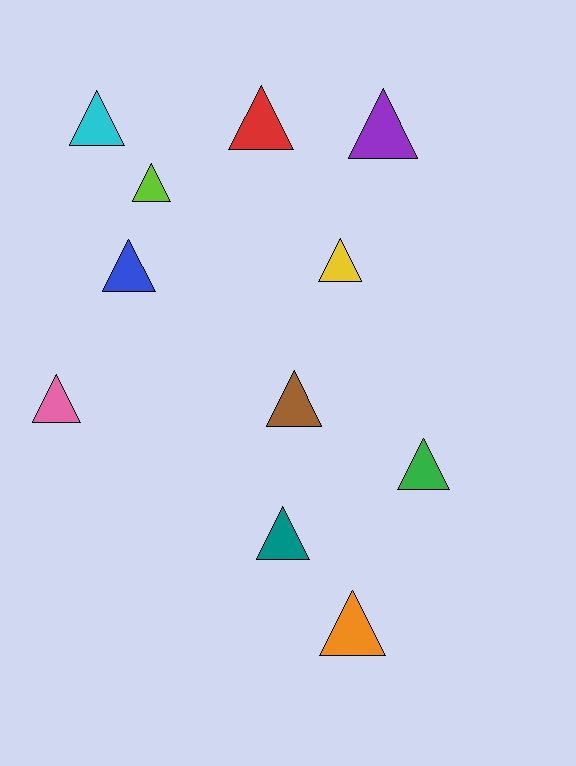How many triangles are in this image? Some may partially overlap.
There are 11 triangles.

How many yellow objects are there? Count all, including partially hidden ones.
There is 1 yellow object.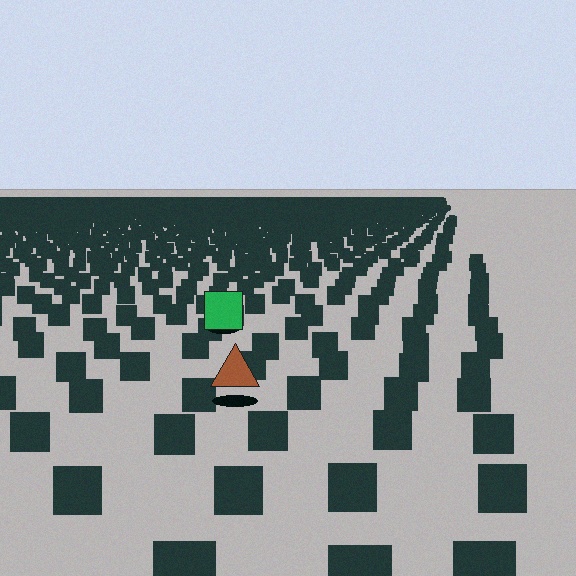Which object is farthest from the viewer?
The green square is farthest from the viewer. It appears smaller and the ground texture around it is denser.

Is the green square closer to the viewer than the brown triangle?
No. The brown triangle is closer — you can tell from the texture gradient: the ground texture is coarser near it.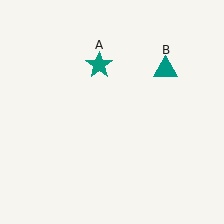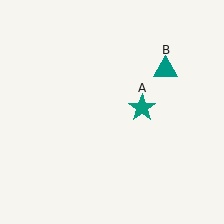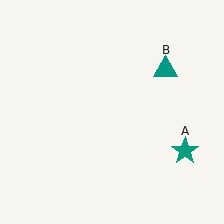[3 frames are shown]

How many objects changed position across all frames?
1 object changed position: teal star (object A).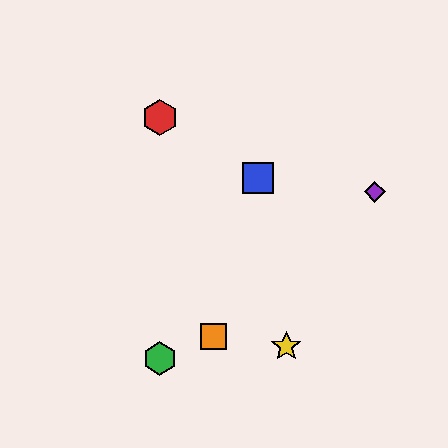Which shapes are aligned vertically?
The red hexagon, the green hexagon are aligned vertically.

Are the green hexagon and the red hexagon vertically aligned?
Yes, both are at x≈160.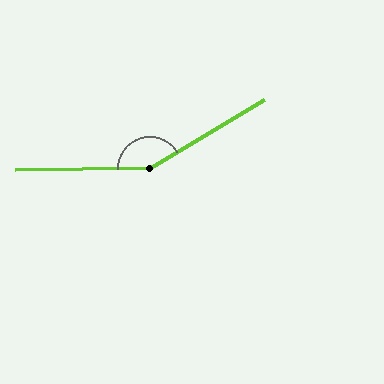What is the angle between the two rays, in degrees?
Approximately 150 degrees.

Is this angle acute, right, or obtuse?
It is obtuse.